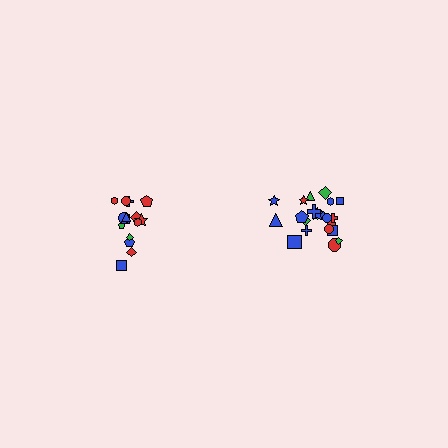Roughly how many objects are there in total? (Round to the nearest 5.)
Roughly 35 objects in total.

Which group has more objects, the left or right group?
The right group.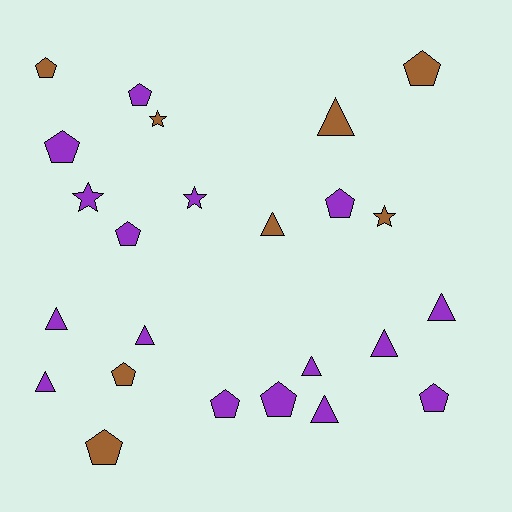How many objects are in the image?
There are 24 objects.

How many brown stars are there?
There are 2 brown stars.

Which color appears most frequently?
Purple, with 16 objects.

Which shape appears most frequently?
Pentagon, with 11 objects.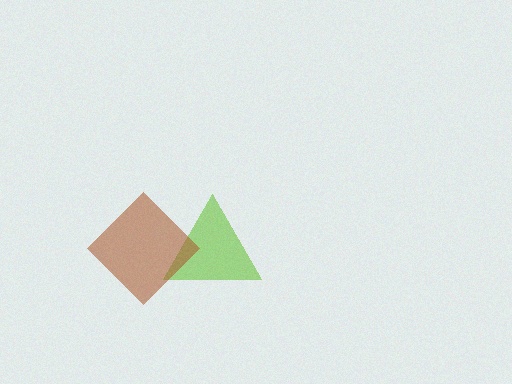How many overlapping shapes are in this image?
There are 2 overlapping shapes in the image.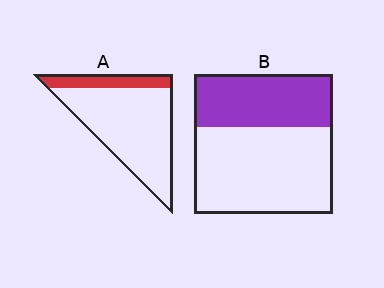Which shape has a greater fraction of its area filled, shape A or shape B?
Shape B.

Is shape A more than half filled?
No.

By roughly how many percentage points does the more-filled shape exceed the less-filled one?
By roughly 20 percentage points (B over A).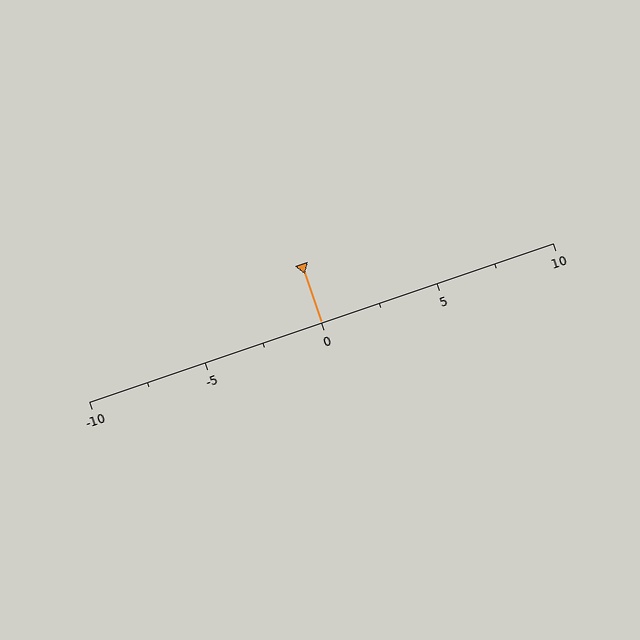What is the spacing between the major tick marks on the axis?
The major ticks are spaced 5 apart.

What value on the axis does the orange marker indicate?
The marker indicates approximately 0.